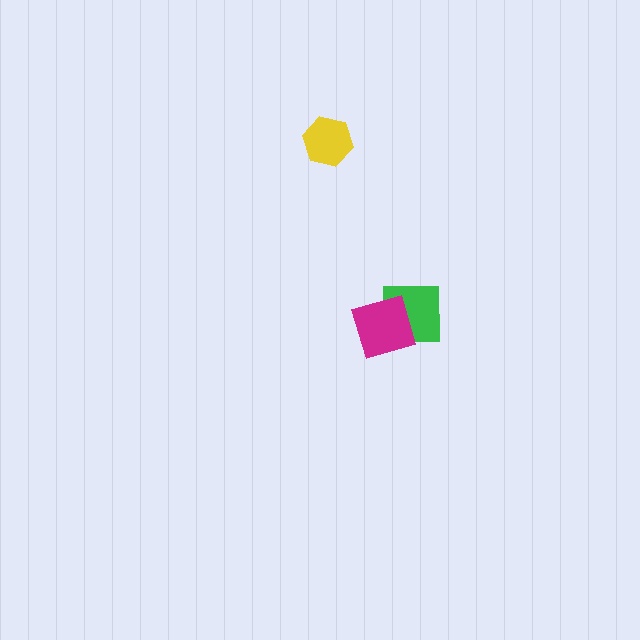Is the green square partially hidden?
Yes, it is partially covered by another shape.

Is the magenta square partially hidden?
No, no other shape covers it.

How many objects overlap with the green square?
1 object overlaps with the green square.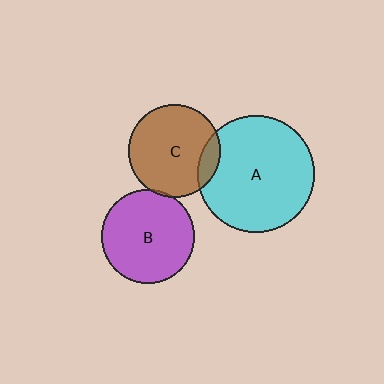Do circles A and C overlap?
Yes.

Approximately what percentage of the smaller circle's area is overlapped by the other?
Approximately 15%.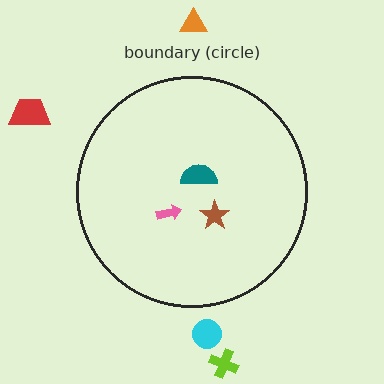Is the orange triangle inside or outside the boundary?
Outside.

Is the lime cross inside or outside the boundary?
Outside.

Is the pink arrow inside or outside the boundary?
Inside.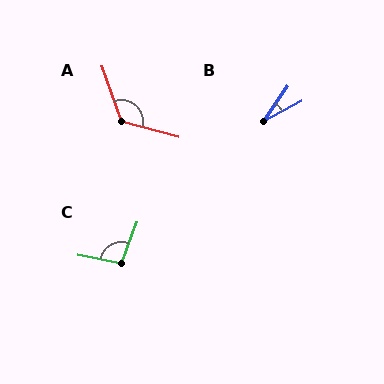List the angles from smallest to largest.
B (27°), C (99°), A (124°).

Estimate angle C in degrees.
Approximately 99 degrees.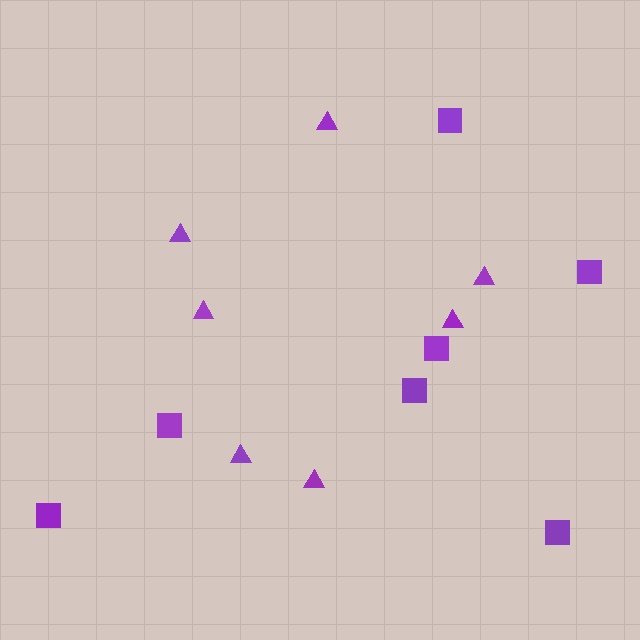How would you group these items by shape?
There are 2 groups: one group of triangles (7) and one group of squares (7).